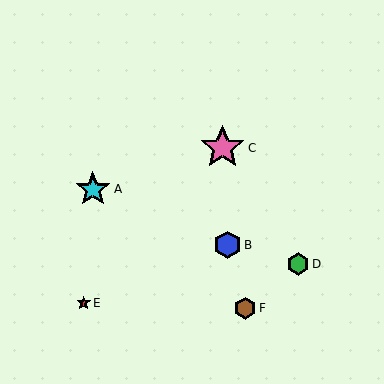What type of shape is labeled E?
Shape E is a red star.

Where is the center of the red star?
The center of the red star is at (84, 303).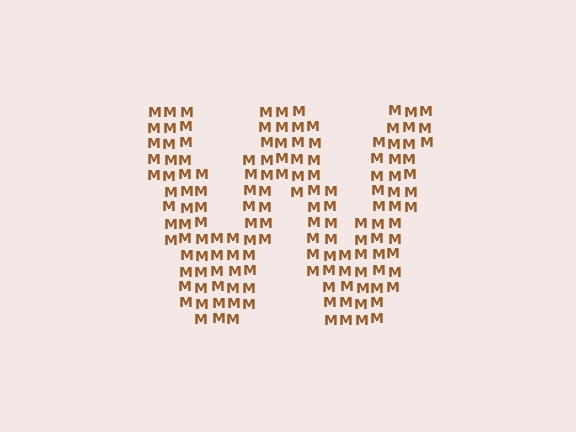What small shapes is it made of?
It is made of small letter M's.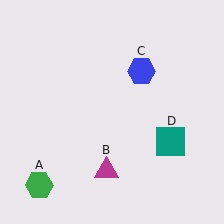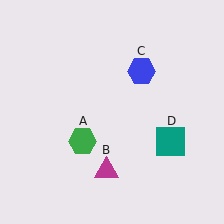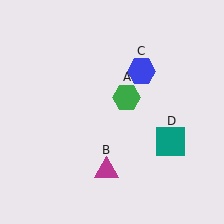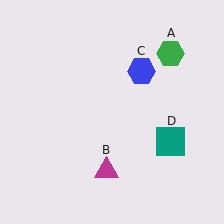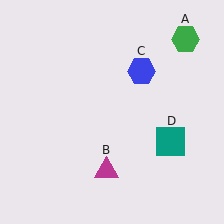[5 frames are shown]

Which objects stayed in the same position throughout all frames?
Magenta triangle (object B) and blue hexagon (object C) and teal square (object D) remained stationary.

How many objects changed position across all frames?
1 object changed position: green hexagon (object A).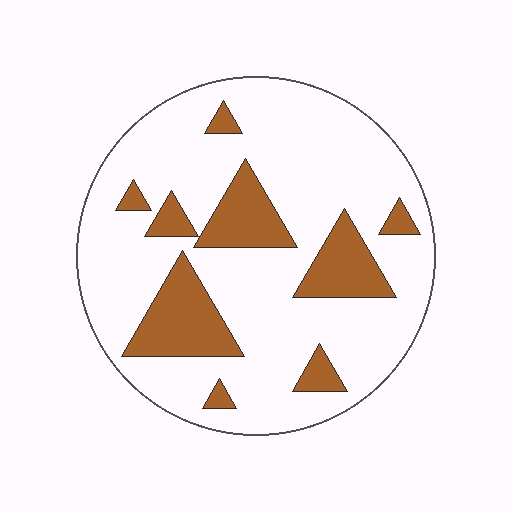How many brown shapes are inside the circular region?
9.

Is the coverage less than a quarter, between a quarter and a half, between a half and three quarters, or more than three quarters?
Less than a quarter.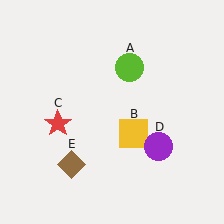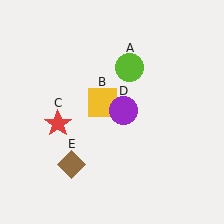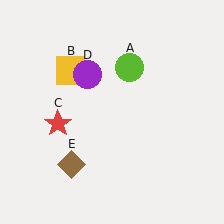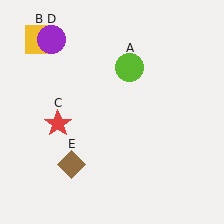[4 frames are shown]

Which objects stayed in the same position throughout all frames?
Lime circle (object A) and red star (object C) and brown diamond (object E) remained stationary.